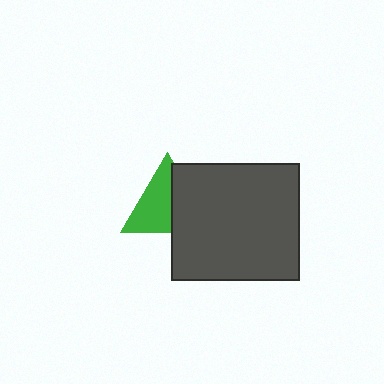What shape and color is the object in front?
The object in front is a dark gray rectangle.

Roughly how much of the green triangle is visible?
About half of it is visible (roughly 59%).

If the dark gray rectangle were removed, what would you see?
You would see the complete green triangle.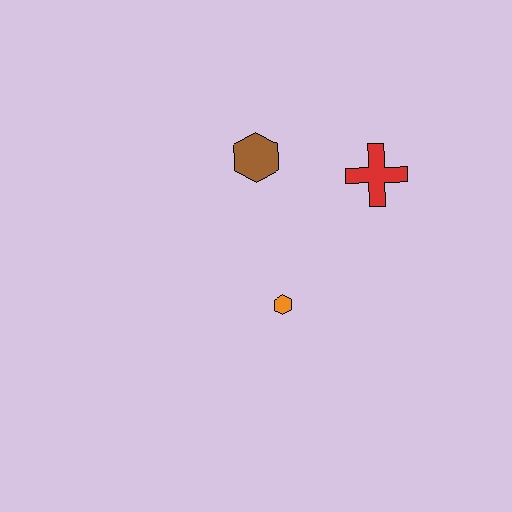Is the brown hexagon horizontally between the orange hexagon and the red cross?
No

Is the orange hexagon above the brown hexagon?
No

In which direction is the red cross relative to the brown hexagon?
The red cross is to the right of the brown hexagon.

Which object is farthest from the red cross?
The orange hexagon is farthest from the red cross.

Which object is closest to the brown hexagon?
The red cross is closest to the brown hexagon.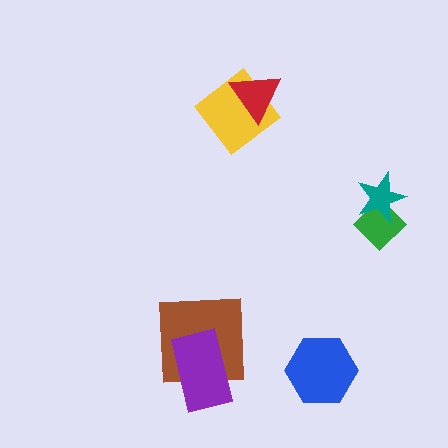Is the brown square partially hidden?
Yes, it is partially covered by another shape.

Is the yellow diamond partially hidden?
Yes, it is partially covered by another shape.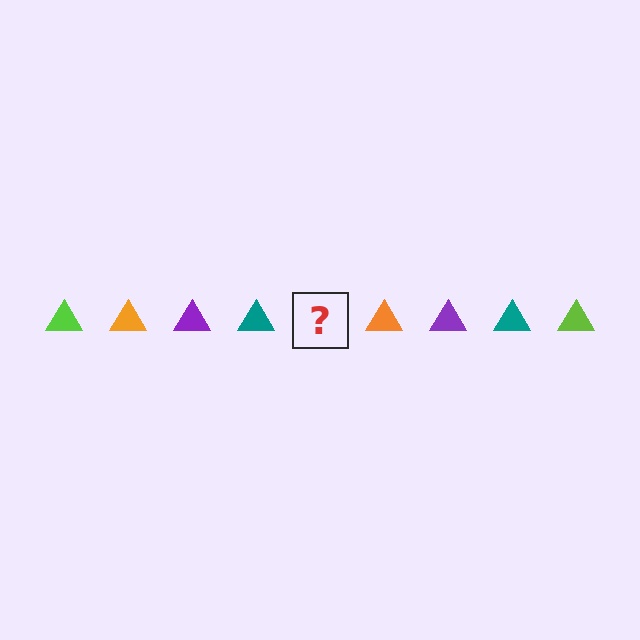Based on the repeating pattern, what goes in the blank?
The blank should be a lime triangle.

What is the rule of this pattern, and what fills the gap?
The rule is that the pattern cycles through lime, orange, purple, teal triangles. The gap should be filled with a lime triangle.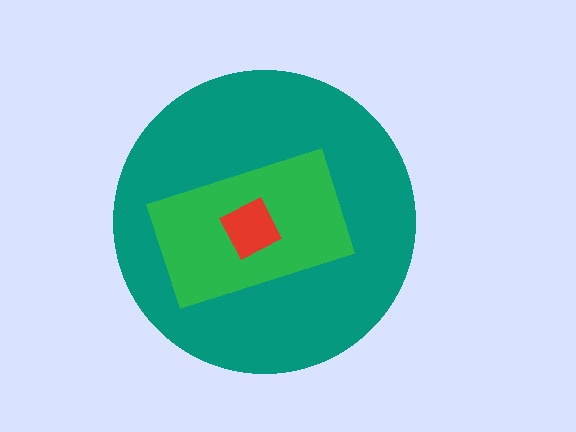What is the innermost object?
The red square.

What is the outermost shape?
The teal circle.